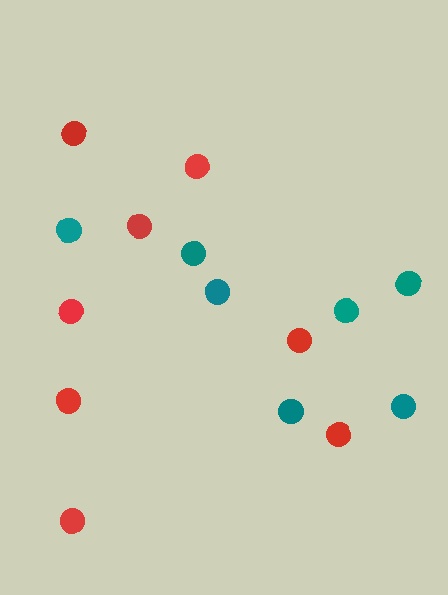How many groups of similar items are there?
There are 2 groups: one group of red circles (8) and one group of teal circles (7).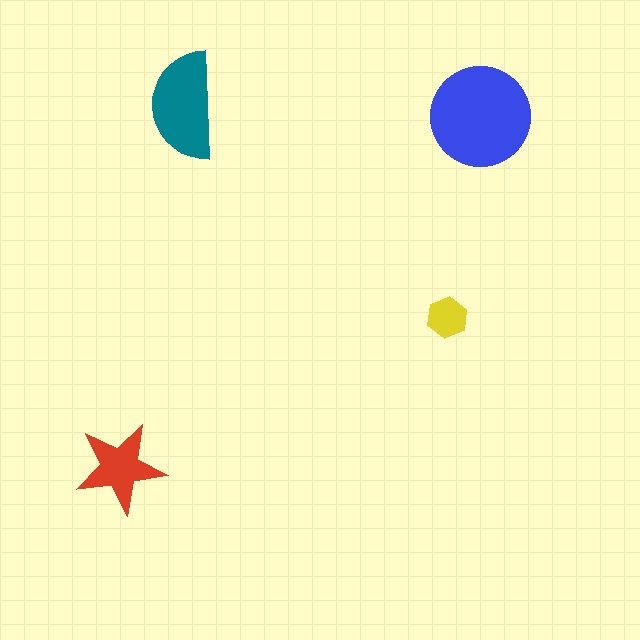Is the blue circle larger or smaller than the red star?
Larger.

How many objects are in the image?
There are 4 objects in the image.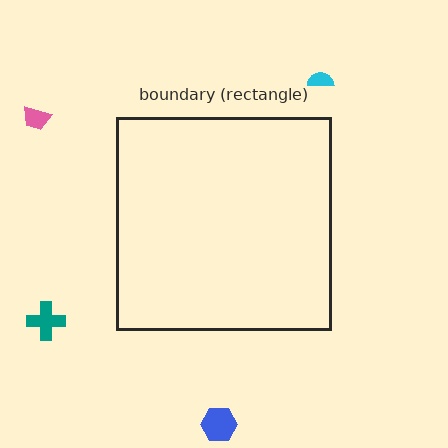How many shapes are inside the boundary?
0 inside, 4 outside.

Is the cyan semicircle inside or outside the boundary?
Outside.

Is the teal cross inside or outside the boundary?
Outside.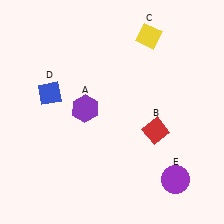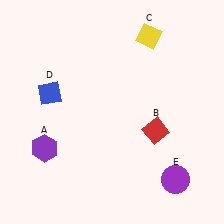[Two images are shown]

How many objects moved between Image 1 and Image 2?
1 object moved between the two images.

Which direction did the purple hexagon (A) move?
The purple hexagon (A) moved left.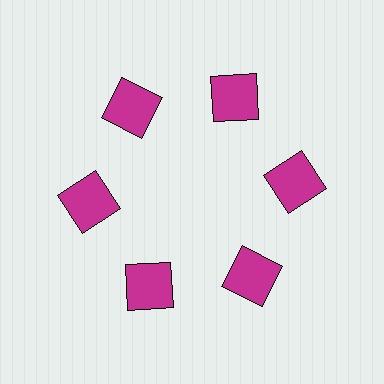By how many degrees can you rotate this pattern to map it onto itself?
The pattern maps onto itself every 60 degrees of rotation.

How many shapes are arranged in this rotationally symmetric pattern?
There are 6 shapes, arranged in 6 groups of 1.